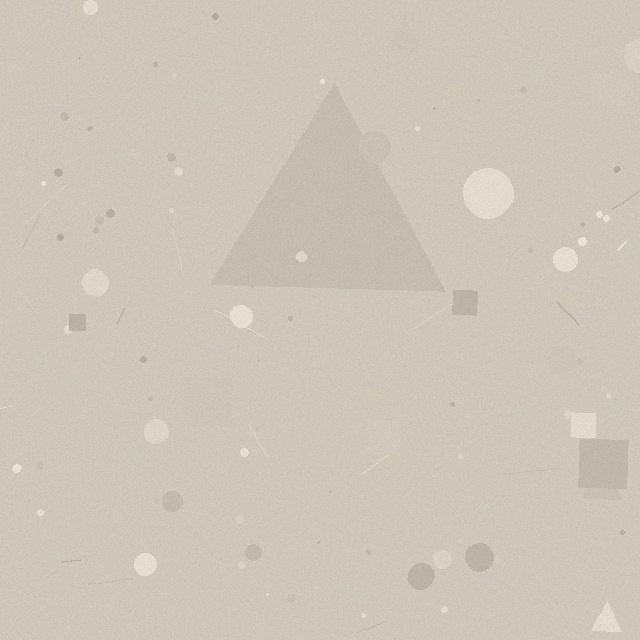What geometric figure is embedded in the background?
A triangle is embedded in the background.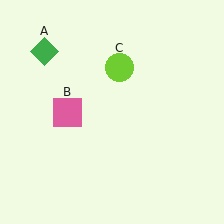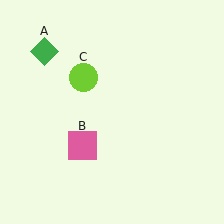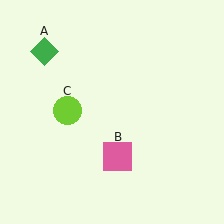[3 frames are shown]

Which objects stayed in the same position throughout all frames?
Green diamond (object A) remained stationary.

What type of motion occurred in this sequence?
The pink square (object B), lime circle (object C) rotated counterclockwise around the center of the scene.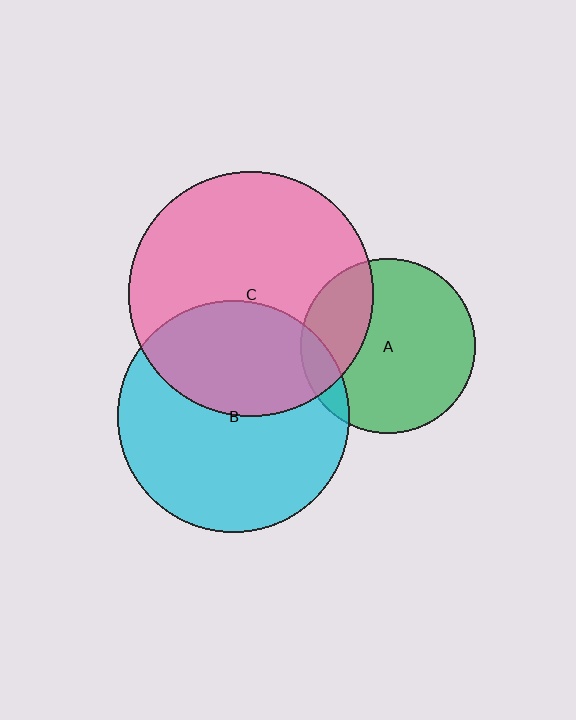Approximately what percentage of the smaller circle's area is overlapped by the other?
Approximately 10%.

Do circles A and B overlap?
Yes.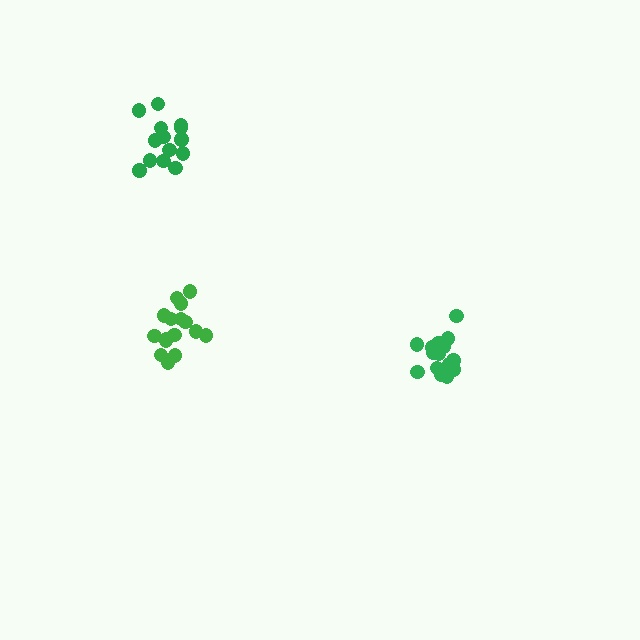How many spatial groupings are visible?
There are 3 spatial groupings.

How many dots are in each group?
Group 1: 16 dots, Group 2: 15 dots, Group 3: 14 dots (45 total).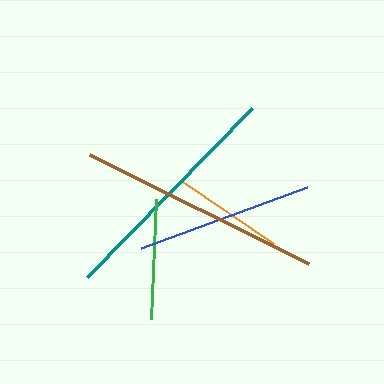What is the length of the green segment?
The green segment is approximately 119 pixels long.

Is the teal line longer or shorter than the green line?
The teal line is longer than the green line.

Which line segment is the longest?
The brown line is the longest at approximately 245 pixels.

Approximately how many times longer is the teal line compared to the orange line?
The teal line is approximately 2.1 times the length of the orange line.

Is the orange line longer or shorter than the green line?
The green line is longer than the orange line.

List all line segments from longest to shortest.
From longest to shortest: brown, teal, blue, green, orange.